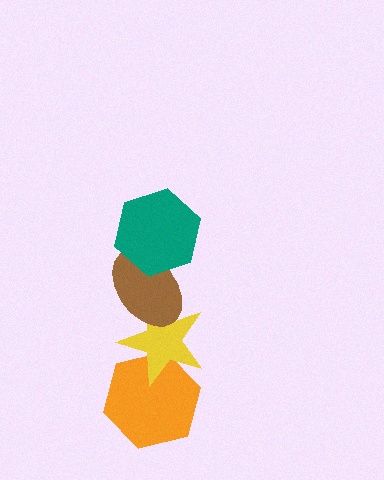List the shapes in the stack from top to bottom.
From top to bottom: the teal hexagon, the brown ellipse, the yellow star, the orange hexagon.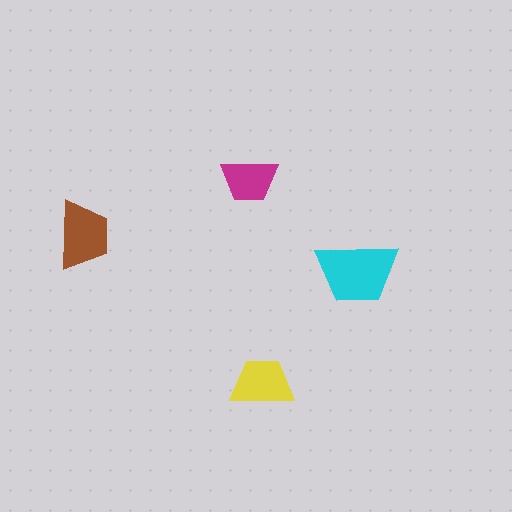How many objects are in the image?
There are 4 objects in the image.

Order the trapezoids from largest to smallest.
the cyan one, the brown one, the yellow one, the magenta one.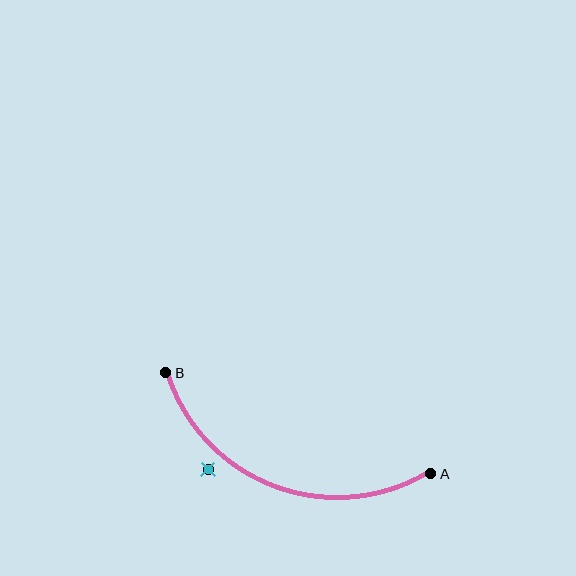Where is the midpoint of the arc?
The arc midpoint is the point on the curve farthest from the straight line joining A and B. It sits below that line.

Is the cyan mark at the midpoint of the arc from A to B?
No — the cyan mark does not lie on the arc at all. It sits slightly outside the curve.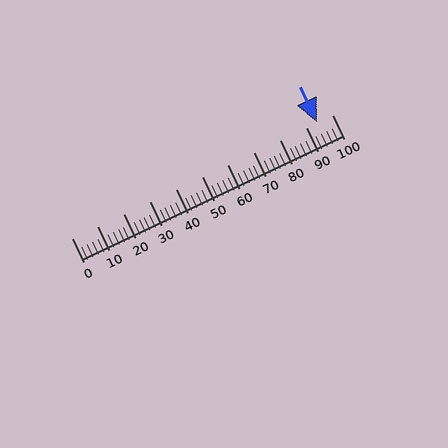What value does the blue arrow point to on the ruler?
The blue arrow points to approximately 94.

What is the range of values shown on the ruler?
The ruler shows values from 0 to 100.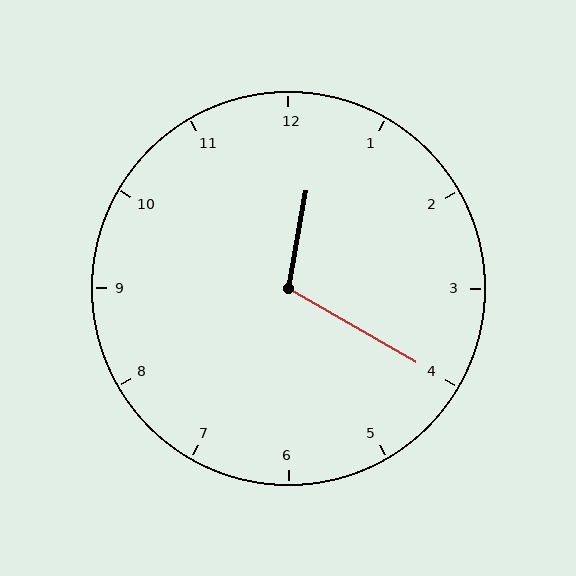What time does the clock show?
12:20.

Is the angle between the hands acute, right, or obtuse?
It is obtuse.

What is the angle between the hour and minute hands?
Approximately 110 degrees.